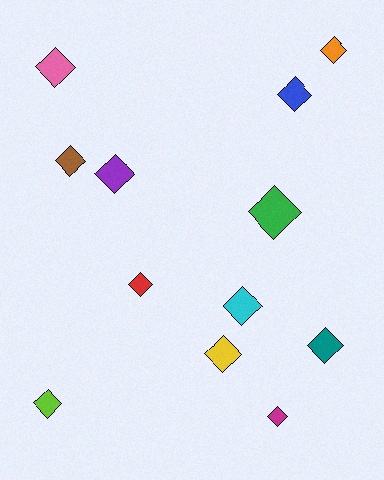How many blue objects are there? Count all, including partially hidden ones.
There is 1 blue object.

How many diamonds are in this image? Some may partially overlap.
There are 12 diamonds.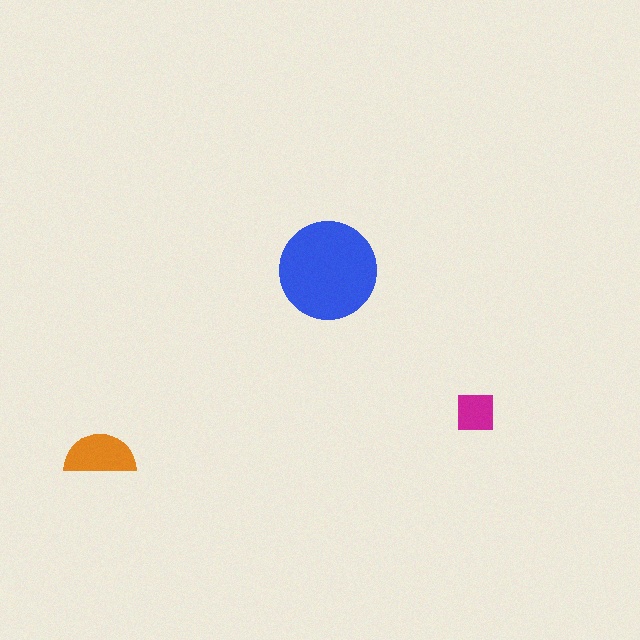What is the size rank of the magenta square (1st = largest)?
3rd.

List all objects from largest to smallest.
The blue circle, the orange semicircle, the magenta square.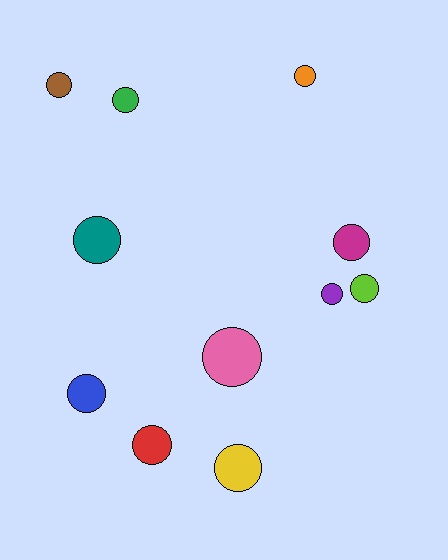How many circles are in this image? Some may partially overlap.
There are 11 circles.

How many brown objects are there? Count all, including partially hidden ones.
There is 1 brown object.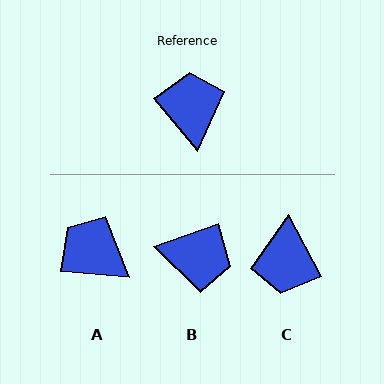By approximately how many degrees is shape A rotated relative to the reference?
Approximately 45 degrees counter-clockwise.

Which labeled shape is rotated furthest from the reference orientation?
C, about 169 degrees away.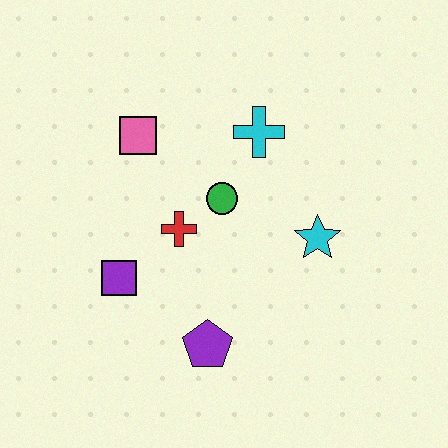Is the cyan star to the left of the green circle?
No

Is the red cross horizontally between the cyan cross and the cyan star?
No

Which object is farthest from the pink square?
The purple pentagon is farthest from the pink square.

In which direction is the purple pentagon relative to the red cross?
The purple pentagon is below the red cross.